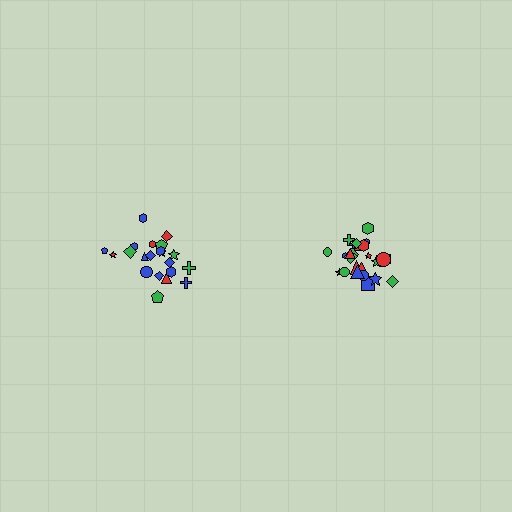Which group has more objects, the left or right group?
The right group.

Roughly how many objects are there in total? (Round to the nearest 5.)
Roughly 45 objects in total.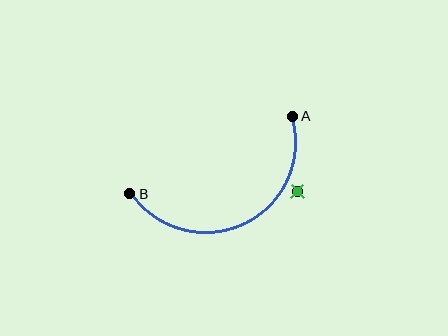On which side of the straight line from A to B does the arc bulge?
The arc bulges below the straight line connecting A and B.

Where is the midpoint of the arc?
The arc midpoint is the point on the curve farthest from the straight line joining A and B. It sits below that line.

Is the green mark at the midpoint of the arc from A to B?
No — the green mark does not lie on the arc at all. It sits slightly outside the curve.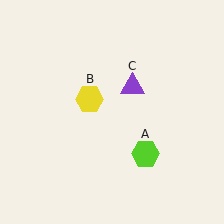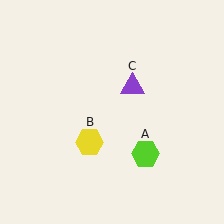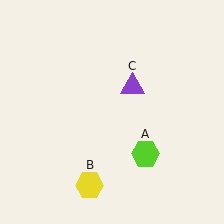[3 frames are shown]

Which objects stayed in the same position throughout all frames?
Lime hexagon (object A) and purple triangle (object C) remained stationary.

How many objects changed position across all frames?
1 object changed position: yellow hexagon (object B).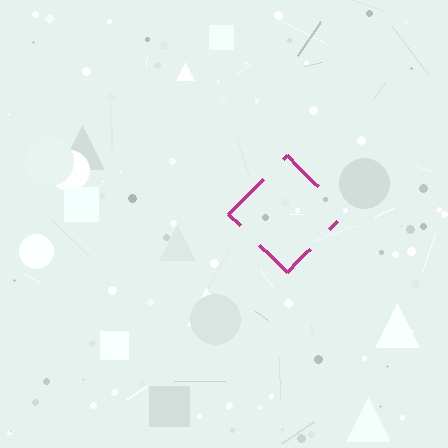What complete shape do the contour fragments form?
The contour fragments form a diamond.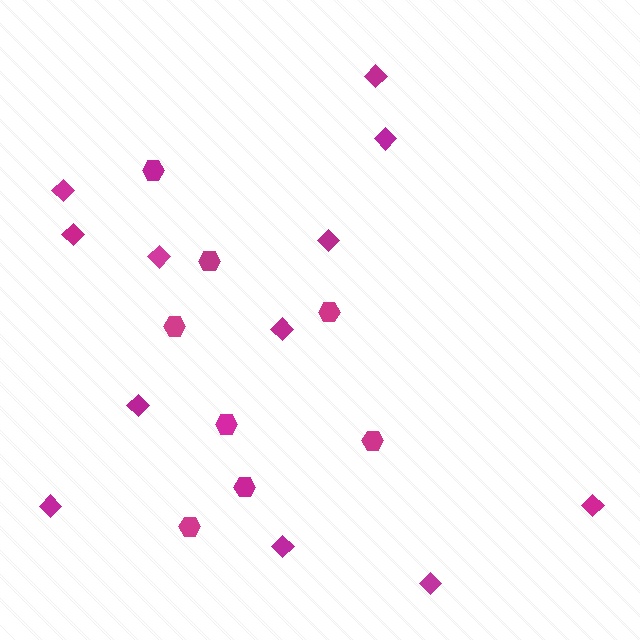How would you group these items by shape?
There are 2 groups: one group of hexagons (8) and one group of diamonds (12).